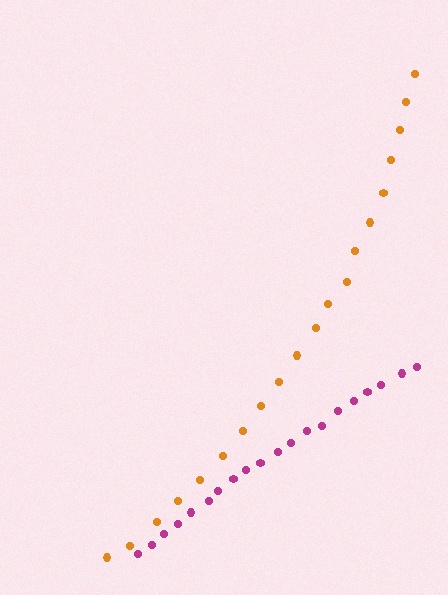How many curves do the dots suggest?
There are 2 distinct paths.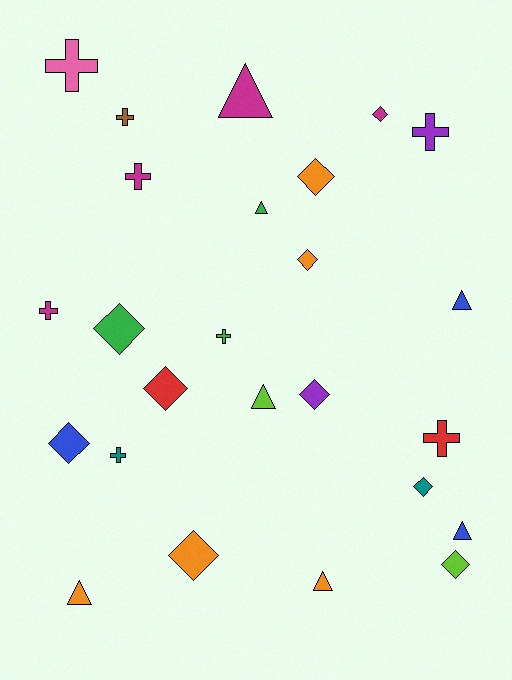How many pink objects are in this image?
There is 1 pink object.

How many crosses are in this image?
There are 8 crosses.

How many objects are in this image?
There are 25 objects.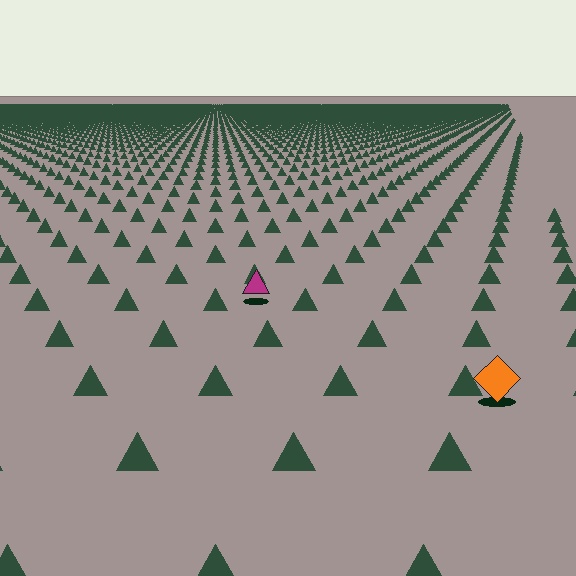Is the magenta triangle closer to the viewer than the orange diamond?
No. The orange diamond is closer — you can tell from the texture gradient: the ground texture is coarser near it.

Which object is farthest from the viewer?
The magenta triangle is farthest from the viewer. It appears smaller and the ground texture around it is denser.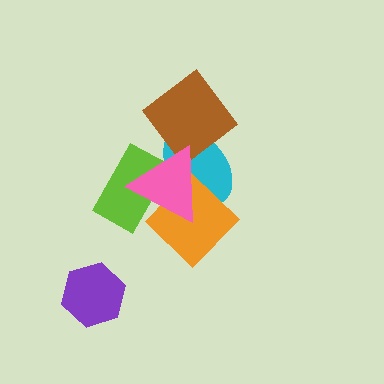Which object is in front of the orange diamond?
The pink triangle is in front of the orange diamond.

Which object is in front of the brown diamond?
The pink triangle is in front of the brown diamond.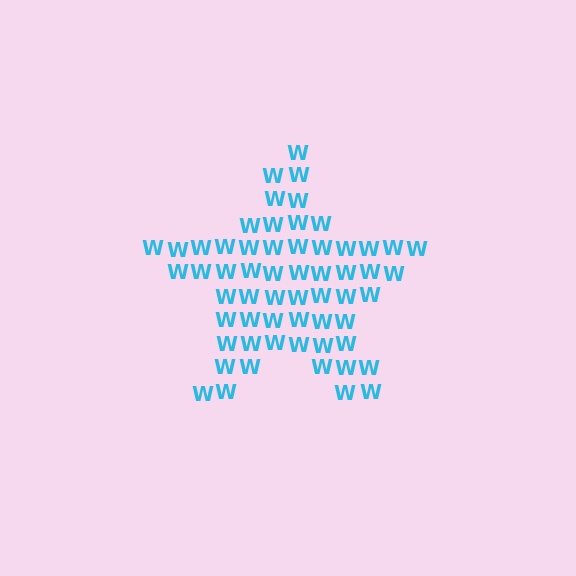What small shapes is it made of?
It is made of small letter W's.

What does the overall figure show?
The overall figure shows a star.